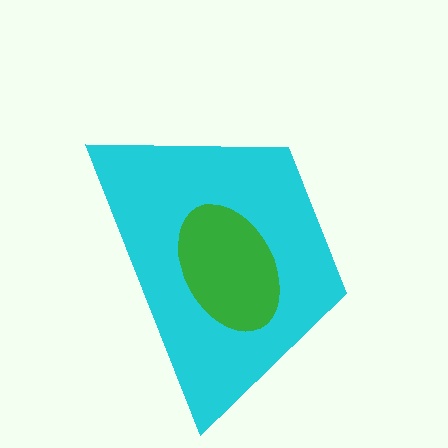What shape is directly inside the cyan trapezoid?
The green ellipse.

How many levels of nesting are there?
2.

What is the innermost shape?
The green ellipse.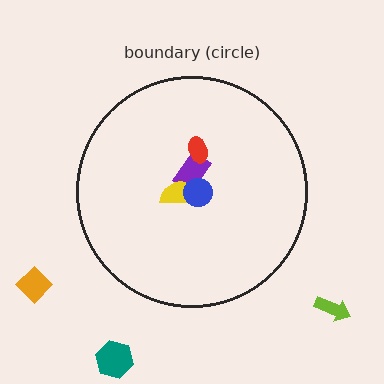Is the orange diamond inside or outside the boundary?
Outside.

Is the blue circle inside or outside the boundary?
Inside.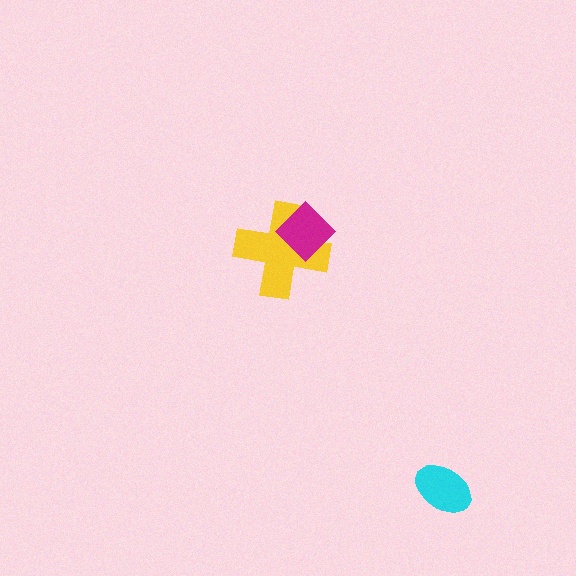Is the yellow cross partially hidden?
Yes, it is partially covered by another shape.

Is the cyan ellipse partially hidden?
No, no other shape covers it.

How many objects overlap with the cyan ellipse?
0 objects overlap with the cyan ellipse.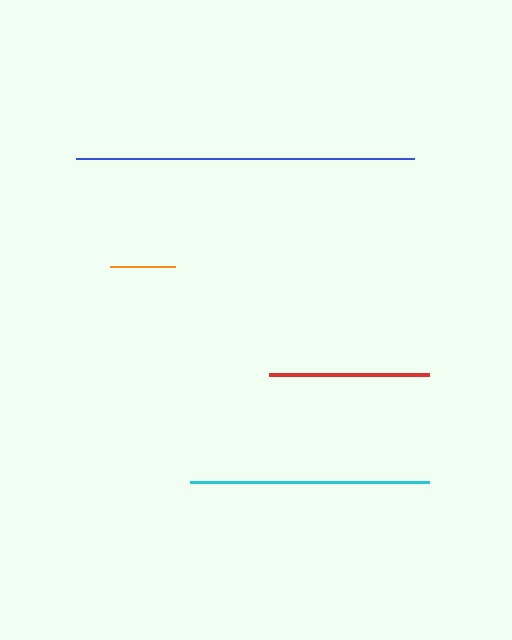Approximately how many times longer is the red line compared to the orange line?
The red line is approximately 2.4 times the length of the orange line.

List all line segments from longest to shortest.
From longest to shortest: blue, cyan, red, orange.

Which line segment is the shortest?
The orange line is the shortest at approximately 65 pixels.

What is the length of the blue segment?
The blue segment is approximately 338 pixels long.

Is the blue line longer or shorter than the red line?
The blue line is longer than the red line.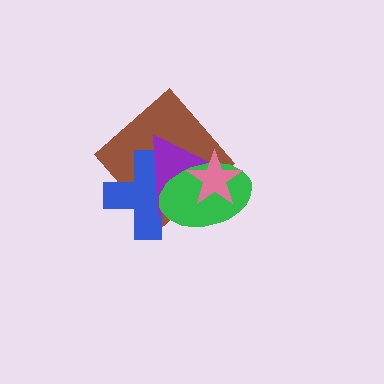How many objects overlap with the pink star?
3 objects overlap with the pink star.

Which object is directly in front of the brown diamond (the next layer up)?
The blue cross is directly in front of the brown diamond.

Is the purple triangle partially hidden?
Yes, it is partially covered by another shape.